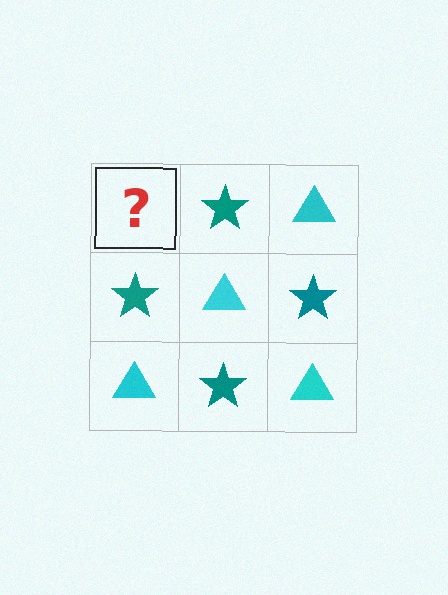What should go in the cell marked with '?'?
The missing cell should contain a cyan triangle.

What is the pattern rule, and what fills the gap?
The rule is that it alternates cyan triangle and teal star in a checkerboard pattern. The gap should be filled with a cyan triangle.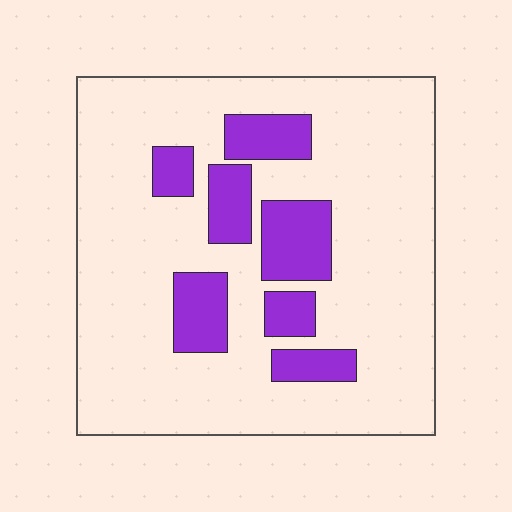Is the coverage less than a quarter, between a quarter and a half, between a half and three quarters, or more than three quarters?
Less than a quarter.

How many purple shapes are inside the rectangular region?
7.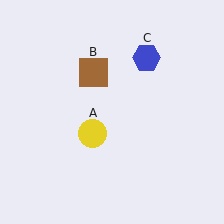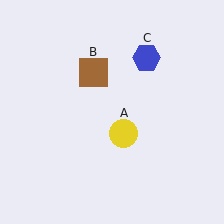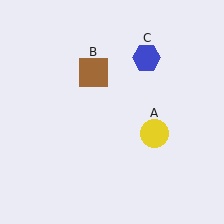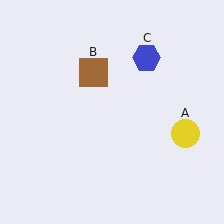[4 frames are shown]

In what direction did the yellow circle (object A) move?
The yellow circle (object A) moved right.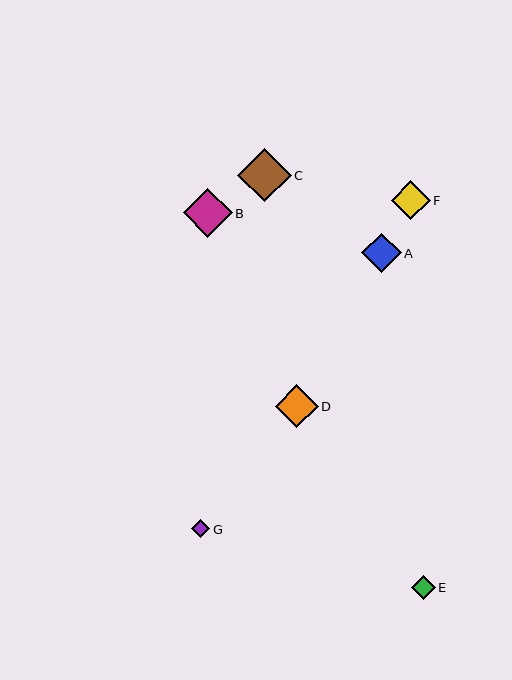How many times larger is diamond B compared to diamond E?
Diamond B is approximately 2.0 times the size of diamond E.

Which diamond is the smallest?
Diamond G is the smallest with a size of approximately 18 pixels.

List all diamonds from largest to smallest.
From largest to smallest: C, B, D, A, F, E, G.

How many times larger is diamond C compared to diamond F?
Diamond C is approximately 1.4 times the size of diamond F.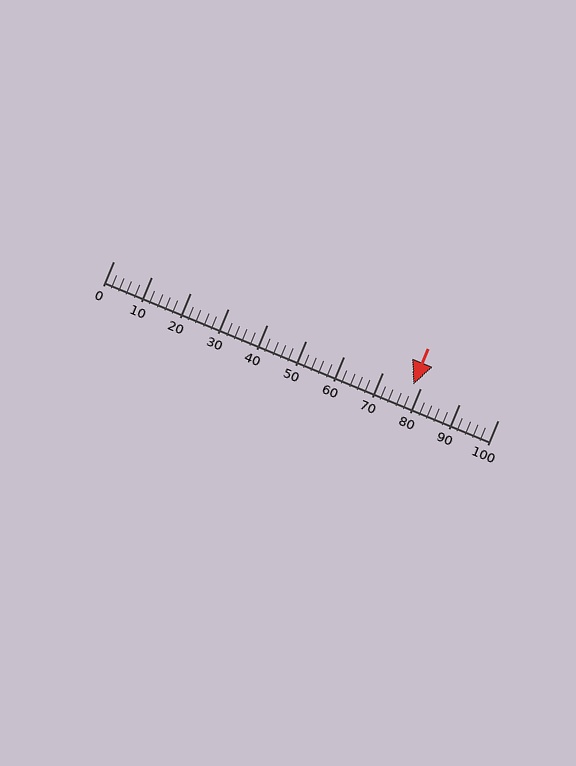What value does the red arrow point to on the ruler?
The red arrow points to approximately 78.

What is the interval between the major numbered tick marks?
The major tick marks are spaced 10 units apart.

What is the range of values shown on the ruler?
The ruler shows values from 0 to 100.